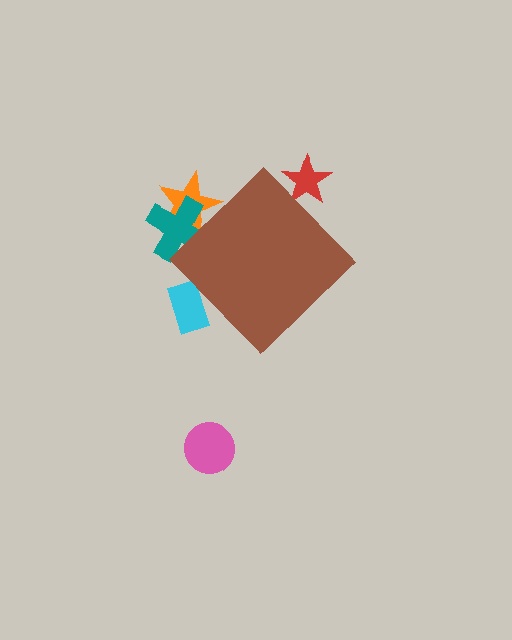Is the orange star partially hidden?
Yes, the orange star is partially hidden behind the brown diamond.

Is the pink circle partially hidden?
No, the pink circle is fully visible.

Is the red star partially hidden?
Yes, the red star is partially hidden behind the brown diamond.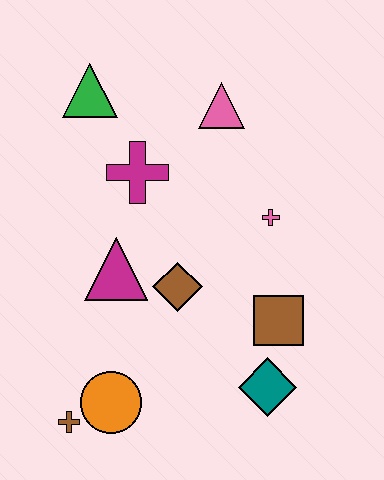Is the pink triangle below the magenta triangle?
No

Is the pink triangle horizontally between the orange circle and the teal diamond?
Yes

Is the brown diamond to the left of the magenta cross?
No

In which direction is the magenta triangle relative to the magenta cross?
The magenta triangle is below the magenta cross.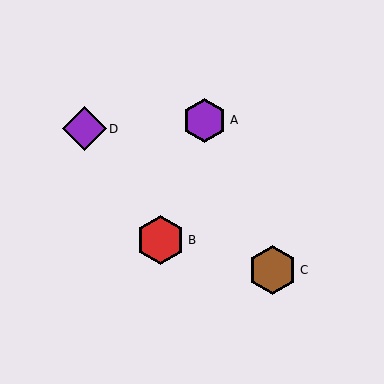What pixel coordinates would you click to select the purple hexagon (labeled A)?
Click at (205, 120) to select the purple hexagon A.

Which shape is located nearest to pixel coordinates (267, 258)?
The brown hexagon (labeled C) at (273, 270) is nearest to that location.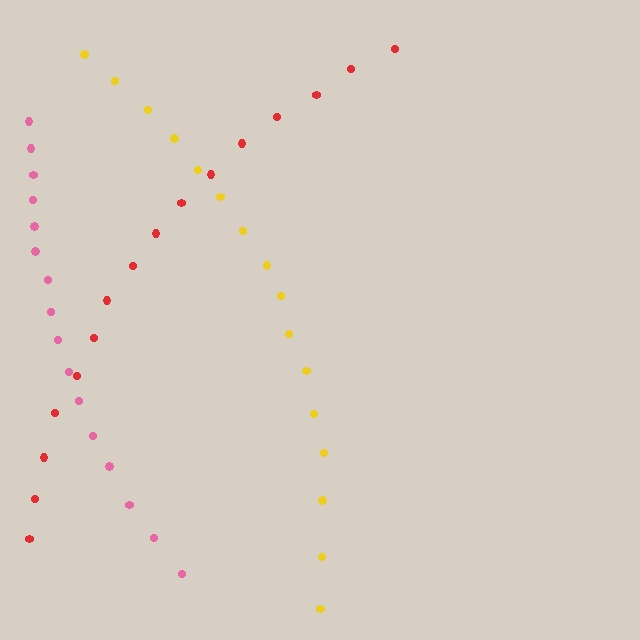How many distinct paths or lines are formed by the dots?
There are 3 distinct paths.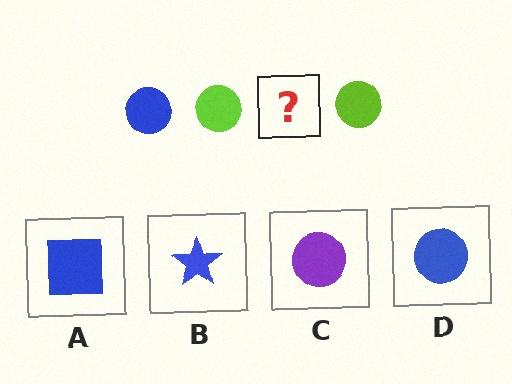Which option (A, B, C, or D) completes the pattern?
D.